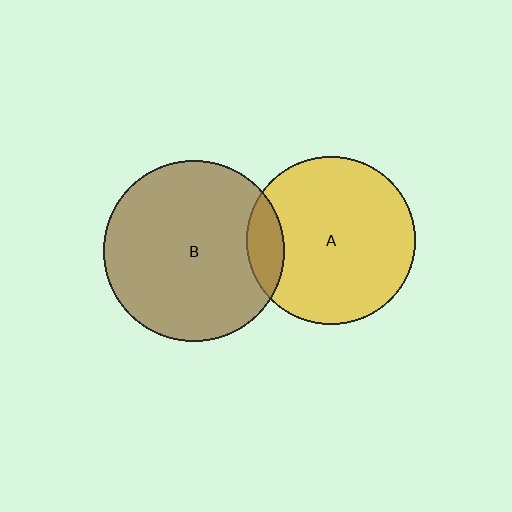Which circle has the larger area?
Circle B (brown).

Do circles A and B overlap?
Yes.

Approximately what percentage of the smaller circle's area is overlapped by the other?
Approximately 10%.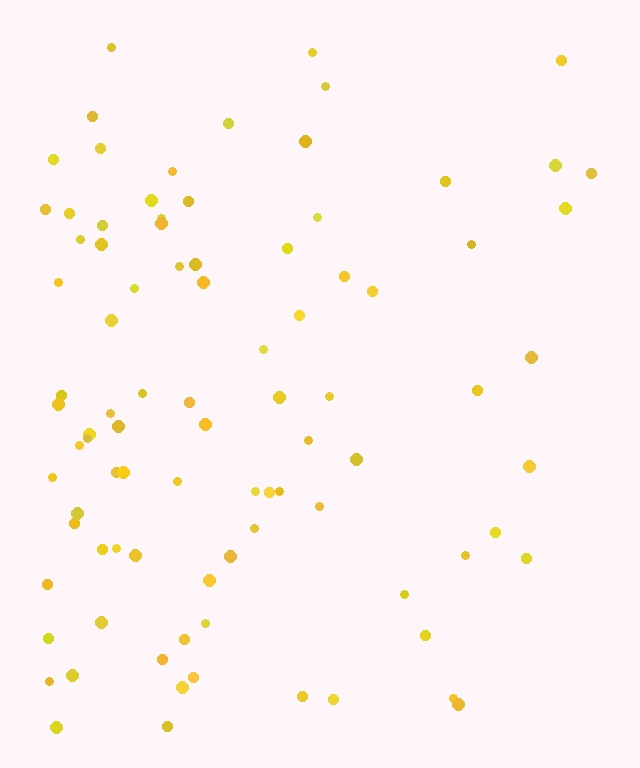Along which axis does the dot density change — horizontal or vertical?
Horizontal.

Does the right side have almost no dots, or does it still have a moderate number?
Still a moderate number, just noticeably fewer than the left.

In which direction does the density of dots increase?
From right to left, with the left side densest.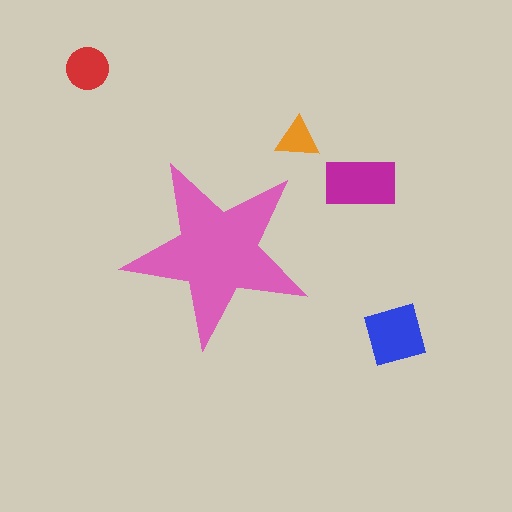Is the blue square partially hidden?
No, the blue square is fully visible.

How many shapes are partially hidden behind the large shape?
0 shapes are partially hidden.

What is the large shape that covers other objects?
A pink star.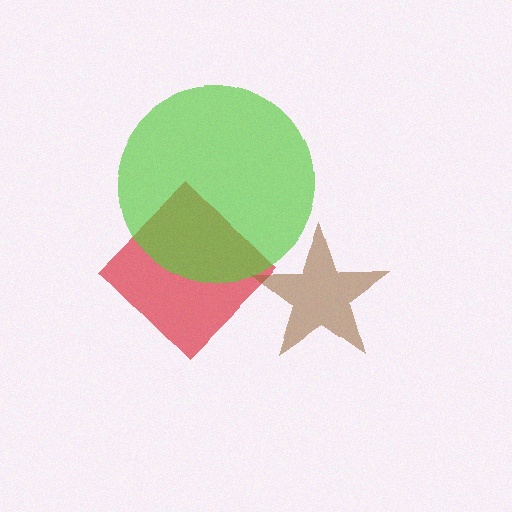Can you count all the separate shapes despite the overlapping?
Yes, there are 3 separate shapes.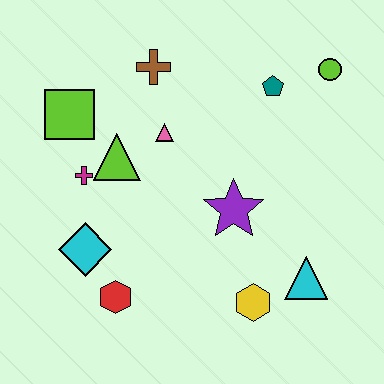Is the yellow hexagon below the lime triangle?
Yes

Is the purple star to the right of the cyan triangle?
No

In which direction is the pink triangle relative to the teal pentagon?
The pink triangle is to the left of the teal pentagon.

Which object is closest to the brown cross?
The pink triangle is closest to the brown cross.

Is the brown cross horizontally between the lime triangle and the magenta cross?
No